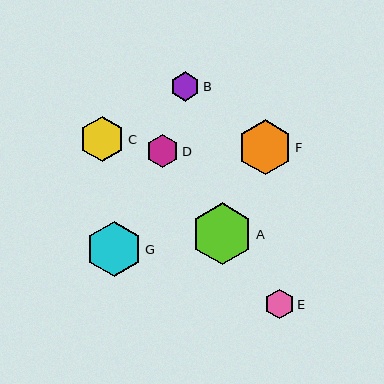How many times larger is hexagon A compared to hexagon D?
Hexagon A is approximately 1.9 times the size of hexagon D.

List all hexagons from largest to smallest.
From largest to smallest: A, G, F, C, D, E, B.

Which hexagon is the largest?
Hexagon A is the largest with a size of approximately 62 pixels.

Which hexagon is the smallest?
Hexagon B is the smallest with a size of approximately 29 pixels.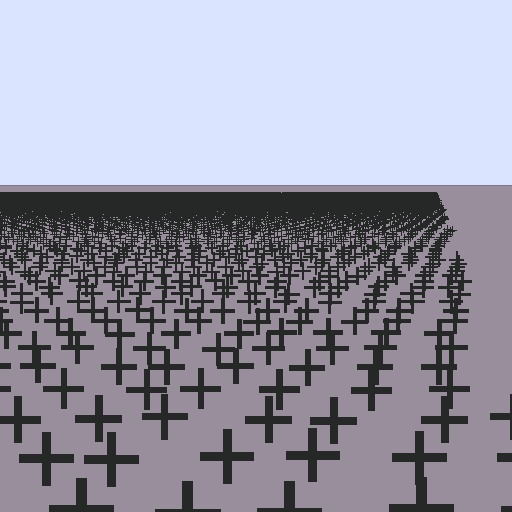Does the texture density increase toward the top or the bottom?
Density increases toward the top.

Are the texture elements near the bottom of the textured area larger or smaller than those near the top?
Larger. Near the bottom, elements are closer to the viewer and appear at a bigger on-screen size.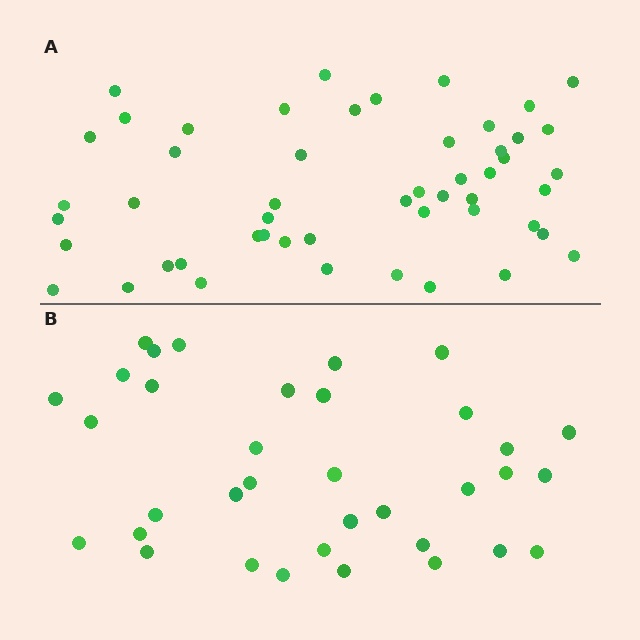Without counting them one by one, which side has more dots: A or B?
Region A (the top region) has more dots.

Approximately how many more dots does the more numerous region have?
Region A has approximately 15 more dots than region B.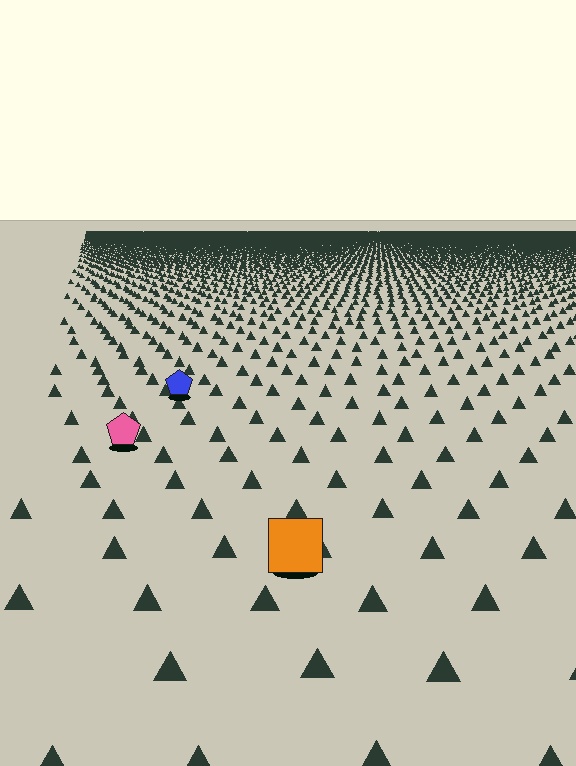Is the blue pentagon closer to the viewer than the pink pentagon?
No. The pink pentagon is closer — you can tell from the texture gradient: the ground texture is coarser near it.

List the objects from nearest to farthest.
From nearest to farthest: the orange square, the pink pentagon, the blue pentagon.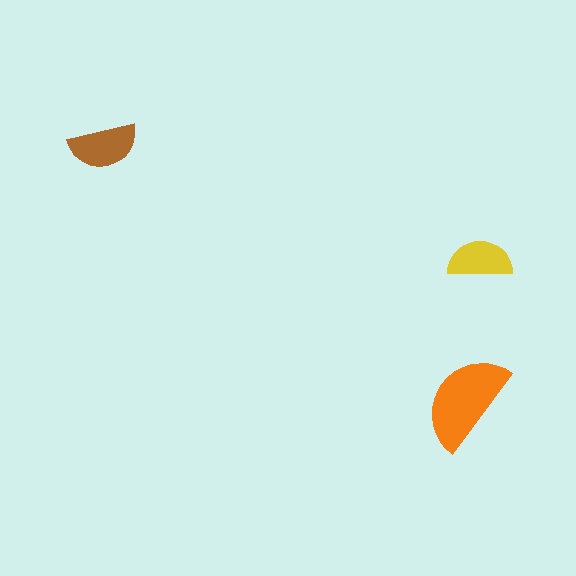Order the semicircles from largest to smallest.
the orange one, the brown one, the yellow one.